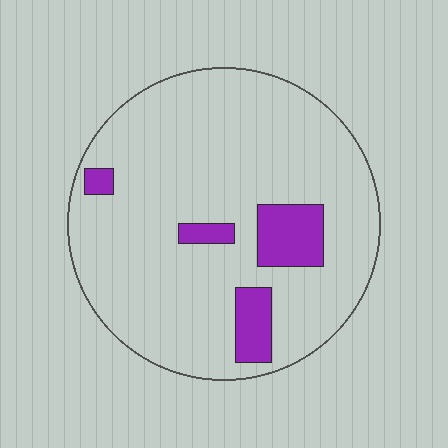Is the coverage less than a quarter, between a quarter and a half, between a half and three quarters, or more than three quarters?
Less than a quarter.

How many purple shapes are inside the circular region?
4.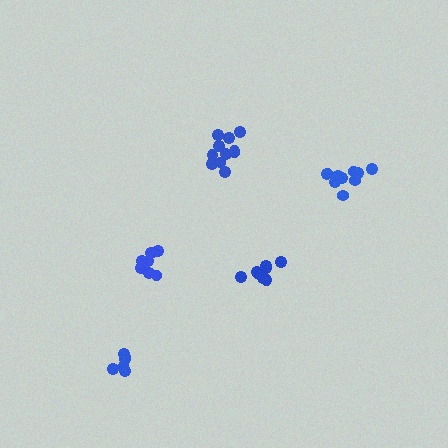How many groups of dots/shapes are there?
There are 5 groups.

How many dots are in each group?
Group 1: 7 dots, Group 2: 11 dots, Group 3: 9 dots, Group 4: 6 dots, Group 5: 11 dots (44 total).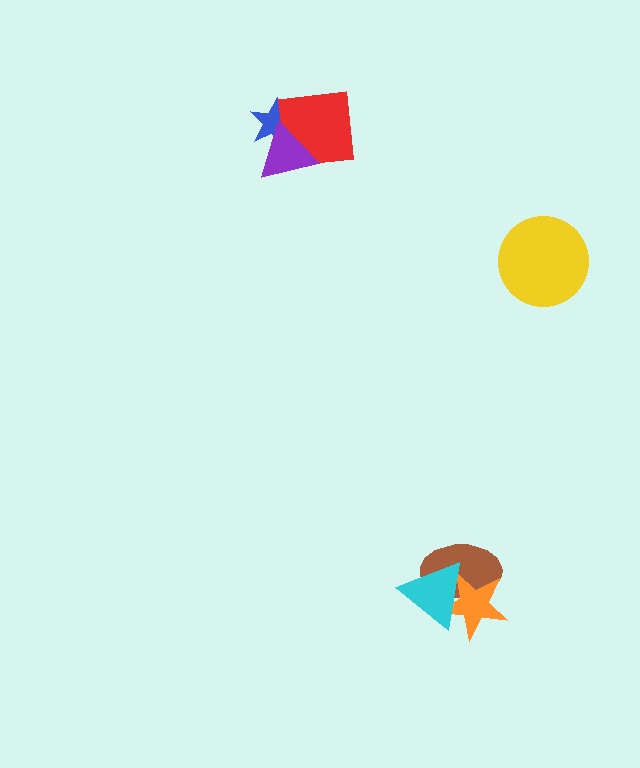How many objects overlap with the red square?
2 objects overlap with the red square.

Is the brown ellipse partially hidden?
Yes, it is partially covered by another shape.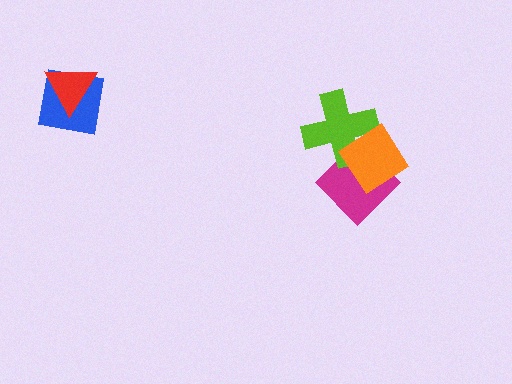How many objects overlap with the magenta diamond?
2 objects overlap with the magenta diamond.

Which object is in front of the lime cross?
The orange diamond is in front of the lime cross.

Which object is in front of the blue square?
The red triangle is in front of the blue square.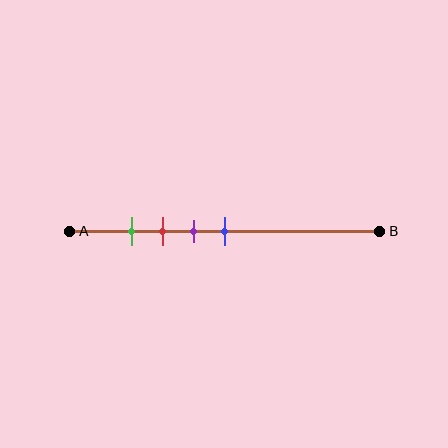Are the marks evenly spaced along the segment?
Yes, the marks are approximately evenly spaced.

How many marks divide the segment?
There are 4 marks dividing the segment.